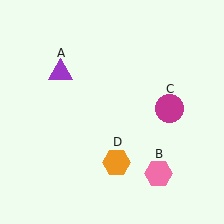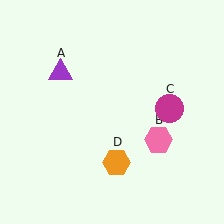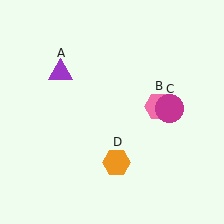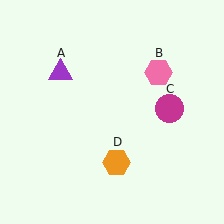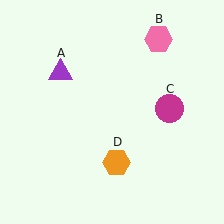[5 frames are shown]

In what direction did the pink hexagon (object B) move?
The pink hexagon (object B) moved up.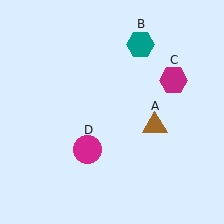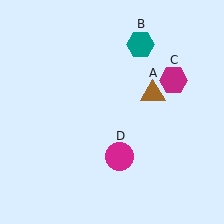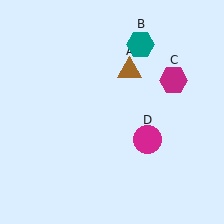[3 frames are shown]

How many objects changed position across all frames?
2 objects changed position: brown triangle (object A), magenta circle (object D).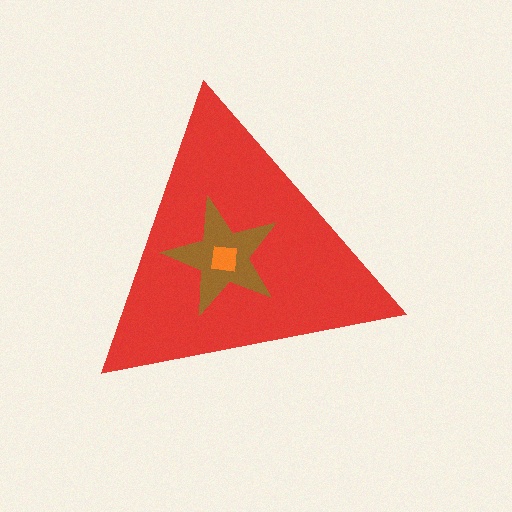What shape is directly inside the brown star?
The orange square.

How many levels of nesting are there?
3.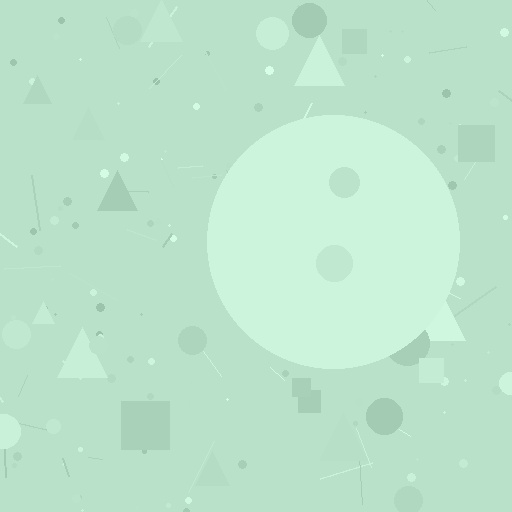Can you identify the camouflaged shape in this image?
The camouflaged shape is a circle.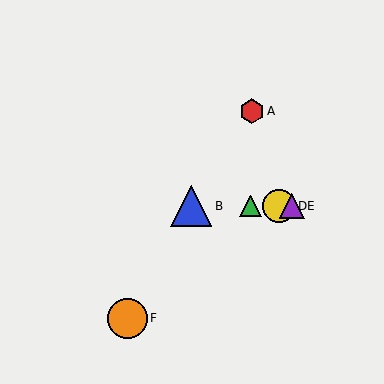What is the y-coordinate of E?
Object E is at y≈206.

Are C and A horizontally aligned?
No, C is at y≈206 and A is at y≈111.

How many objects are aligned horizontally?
4 objects (B, C, D, E) are aligned horizontally.